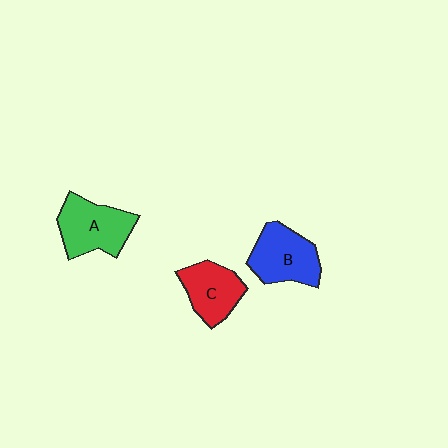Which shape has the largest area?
Shape A (green).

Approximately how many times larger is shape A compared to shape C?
Approximately 1.2 times.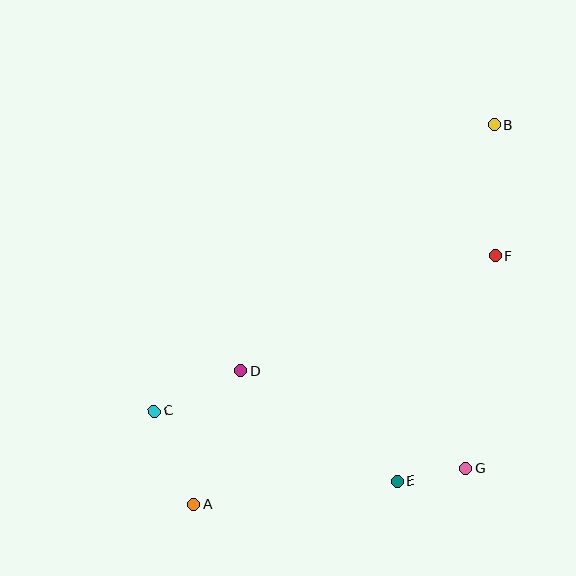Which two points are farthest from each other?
Points A and B are farthest from each other.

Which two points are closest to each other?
Points E and G are closest to each other.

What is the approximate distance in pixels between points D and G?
The distance between D and G is approximately 245 pixels.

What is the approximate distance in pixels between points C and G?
The distance between C and G is approximately 316 pixels.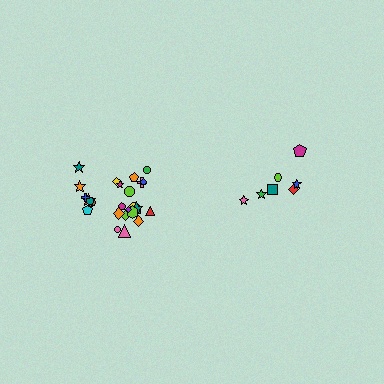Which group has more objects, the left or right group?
The left group.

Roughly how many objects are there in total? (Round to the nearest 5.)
Roughly 30 objects in total.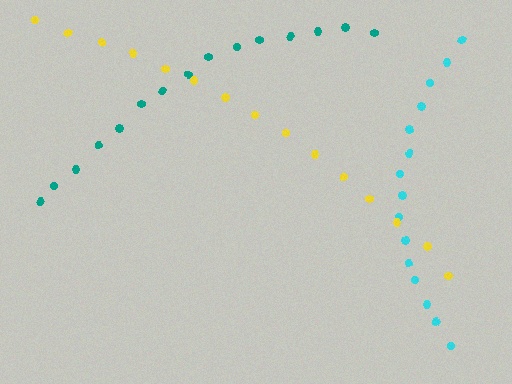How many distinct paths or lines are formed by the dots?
There are 3 distinct paths.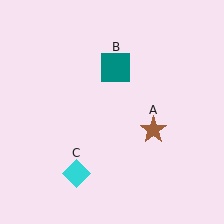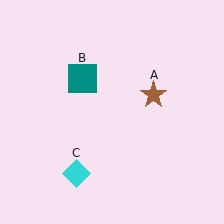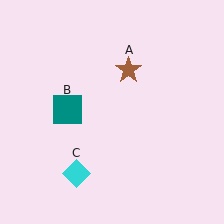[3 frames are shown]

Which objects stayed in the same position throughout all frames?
Cyan diamond (object C) remained stationary.